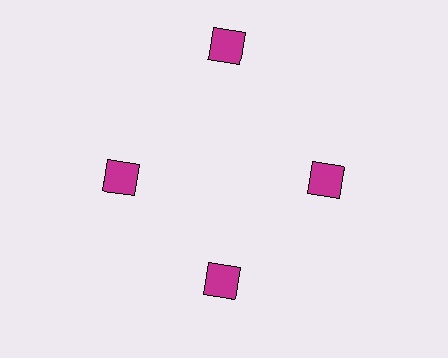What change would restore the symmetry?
The symmetry would be restored by moving it inward, back onto the ring so that all 4 squares sit at equal angles and equal distance from the center.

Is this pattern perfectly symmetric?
No. The 4 magenta squares are arranged in a ring, but one element near the 12 o'clock position is pushed outward from the center, breaking the 4-fold rotational symmetry.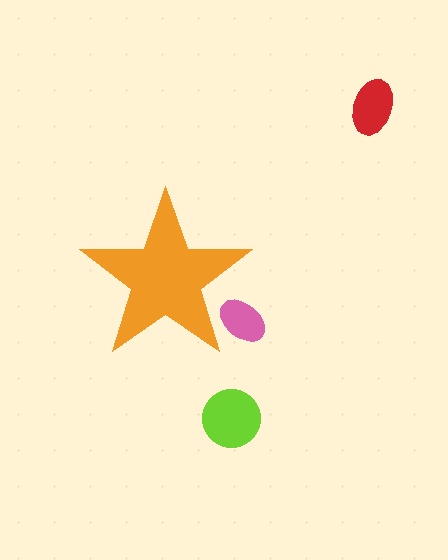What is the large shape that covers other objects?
An orange star.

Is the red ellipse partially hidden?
No, the red ellipse is fully visible.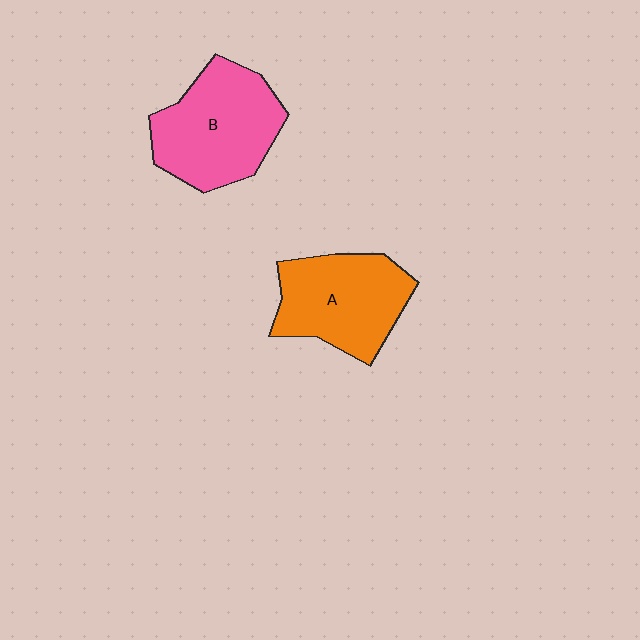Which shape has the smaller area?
Shape A (orange).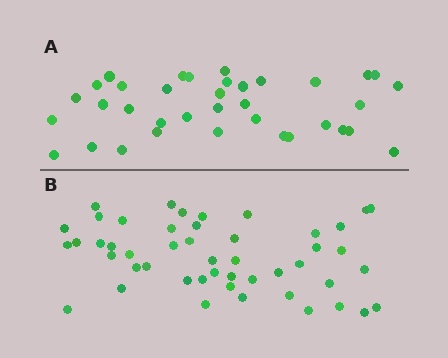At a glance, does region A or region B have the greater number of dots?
Region B (the bottom region) has more dots.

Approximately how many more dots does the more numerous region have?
Region B has roughly 12 or so more dots than region A.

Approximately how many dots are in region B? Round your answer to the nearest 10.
About 50 dots. (The exact count is 48, which rounds to 50.)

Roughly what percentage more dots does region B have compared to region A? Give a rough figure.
About 35% more.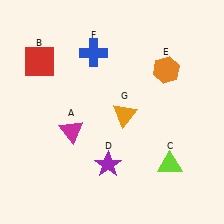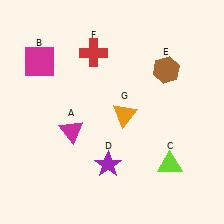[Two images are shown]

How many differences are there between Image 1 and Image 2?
There are 3 differences between the two images.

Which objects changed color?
B changed from red to magenta. E changed from orange to brown. F changed from blue to red.